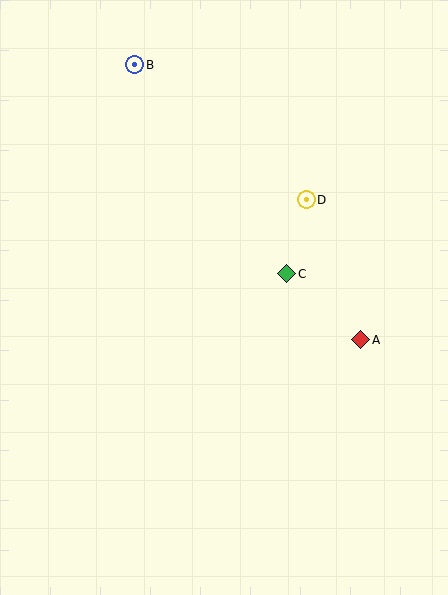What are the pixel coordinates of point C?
Point C is at (287, 274).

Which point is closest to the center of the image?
Point C at (287, 274) is closest to the center.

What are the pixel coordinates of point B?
Point B is at (135, 65).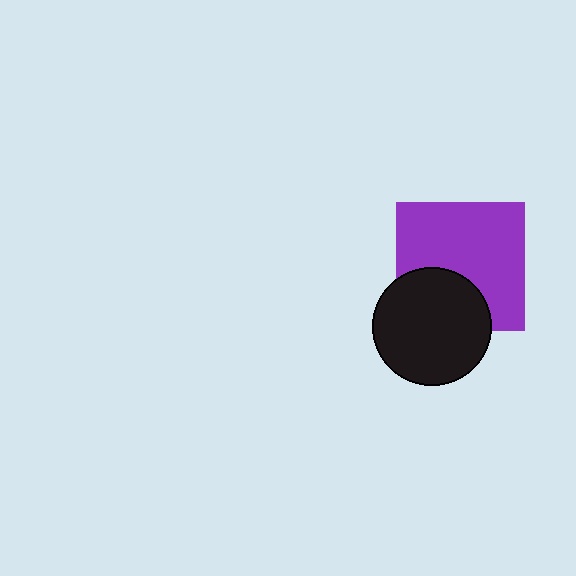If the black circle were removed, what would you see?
You would see the complete purple square.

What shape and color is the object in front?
The object in front is a black circle.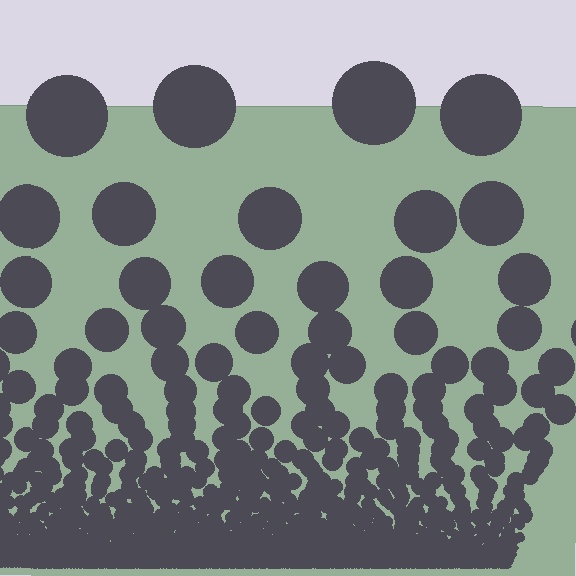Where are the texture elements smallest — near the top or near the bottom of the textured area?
Near the bottom.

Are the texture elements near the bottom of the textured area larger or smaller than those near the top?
Smaller. The gradient is inverted — elements near the bottom are smaller and denser.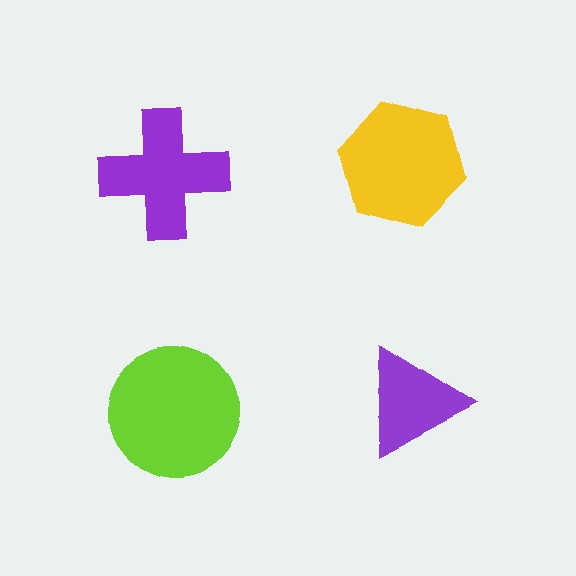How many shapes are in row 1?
2 shapes.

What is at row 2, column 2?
A purple triangle.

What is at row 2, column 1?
A lime circle.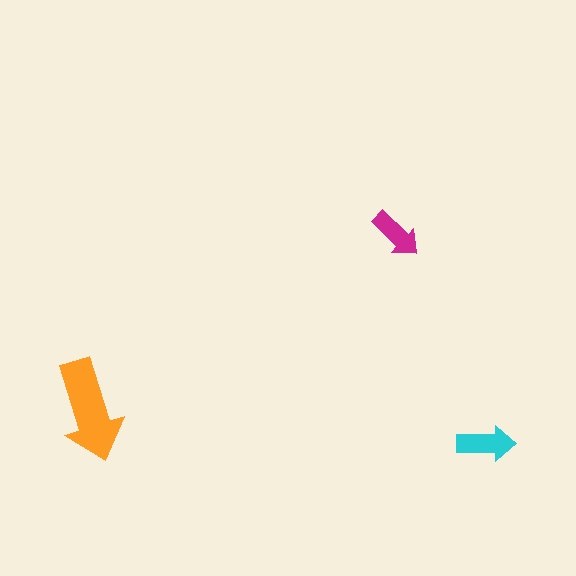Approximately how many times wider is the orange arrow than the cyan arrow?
About 2 times wider.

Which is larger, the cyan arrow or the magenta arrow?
The cyan one.